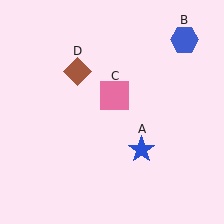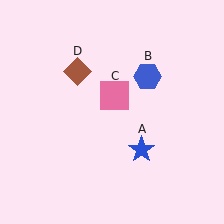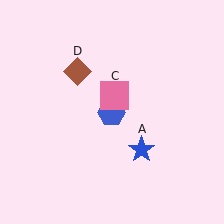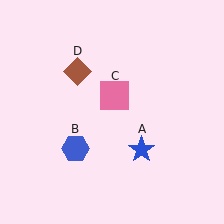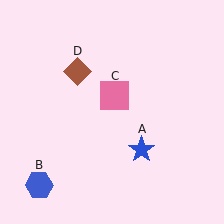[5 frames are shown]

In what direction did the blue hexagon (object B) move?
The blue hexagon (object B) moved down and to the left.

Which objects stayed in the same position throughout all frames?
Blue star (object A) and pink square (object C) and brown diamond (object D) remained stationary.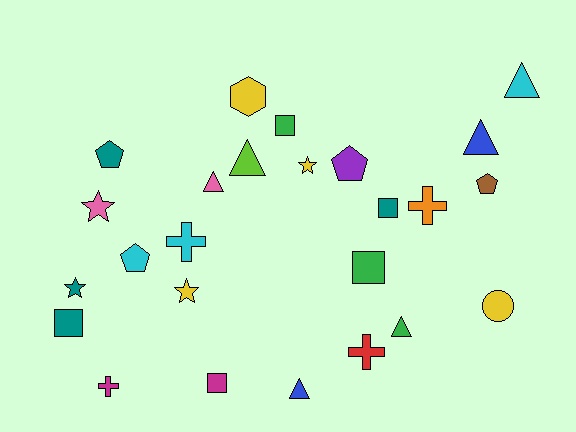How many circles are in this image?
There is 1 circle.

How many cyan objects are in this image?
There are 3 cyan objects.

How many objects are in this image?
There are 25 objects.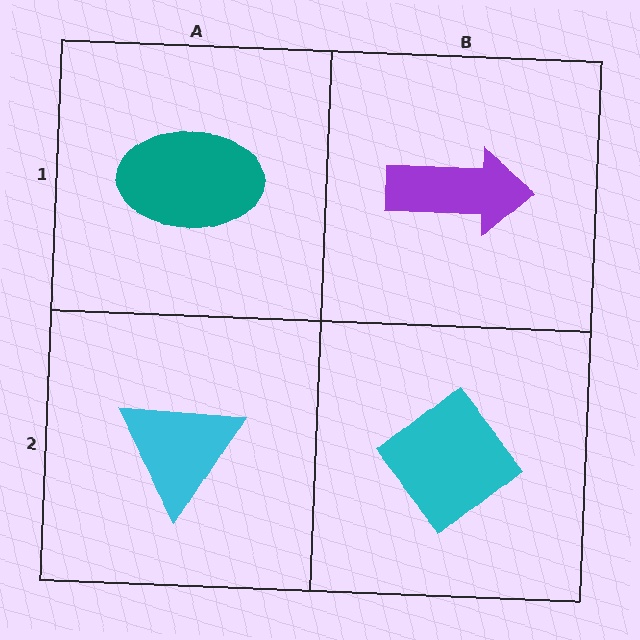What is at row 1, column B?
A purple arrow.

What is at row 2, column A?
A cyan triangle.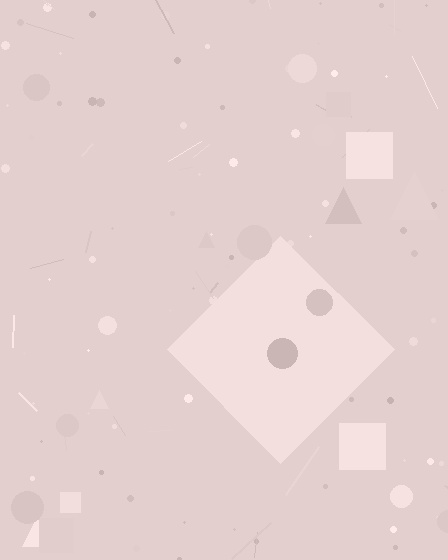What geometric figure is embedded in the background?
A diamond is embedded in the background.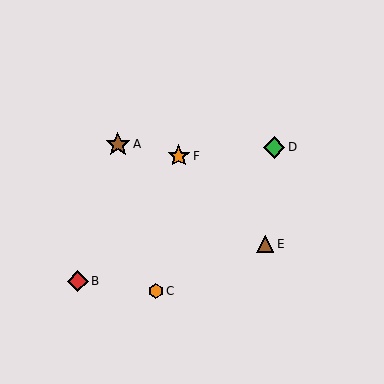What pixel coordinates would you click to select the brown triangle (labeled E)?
Click at (265, 244) to select the brown triangle E.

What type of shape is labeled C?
Shape C is an orange hexagon.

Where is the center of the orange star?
The center of the orange star is at (179, 156).